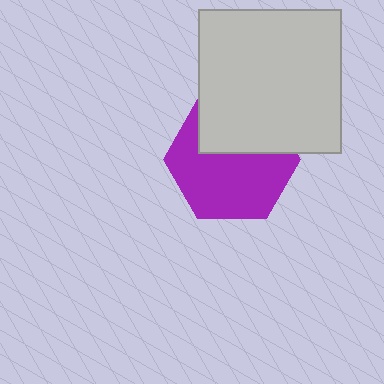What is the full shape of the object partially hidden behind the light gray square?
The partially hidden object is a purple hexagon.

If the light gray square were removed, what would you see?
You would see the complete purple hexagon.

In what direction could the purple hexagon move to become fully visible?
The purple hexagon could move down. That would shift it out from behind the light gray square entirely.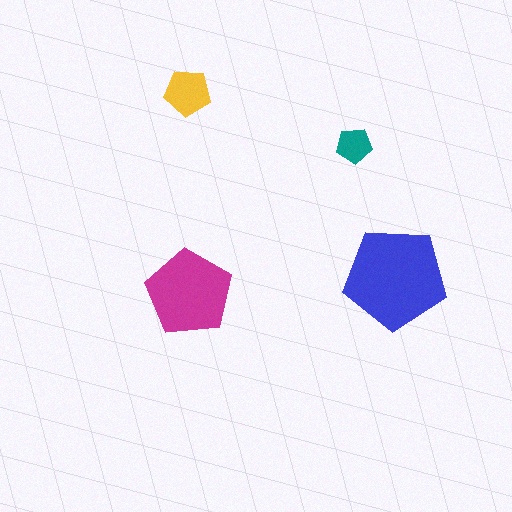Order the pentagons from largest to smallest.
the blue one, the magenta one, the yellow one, the teal one.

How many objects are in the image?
There are 4 objects in the image.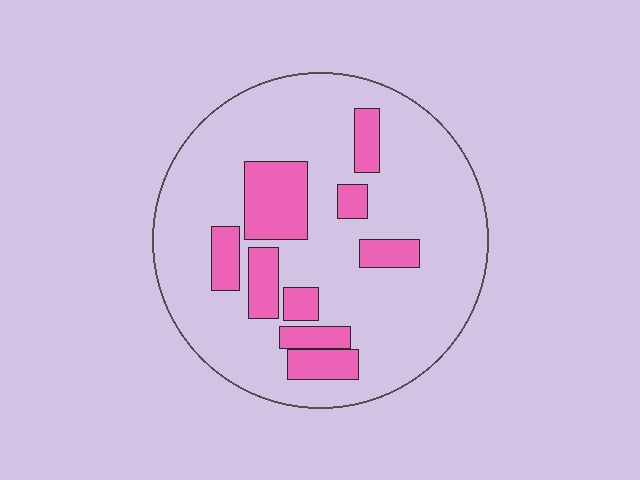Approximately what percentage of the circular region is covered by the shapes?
Approximately 20%.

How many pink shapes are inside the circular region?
9.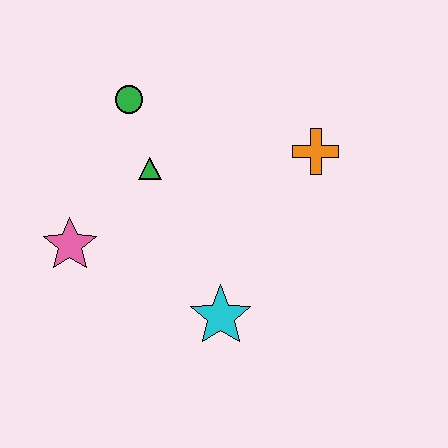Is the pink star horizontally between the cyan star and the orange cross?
No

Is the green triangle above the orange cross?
No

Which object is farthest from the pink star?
The orange cross is farthest from the pink star.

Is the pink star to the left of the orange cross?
Yes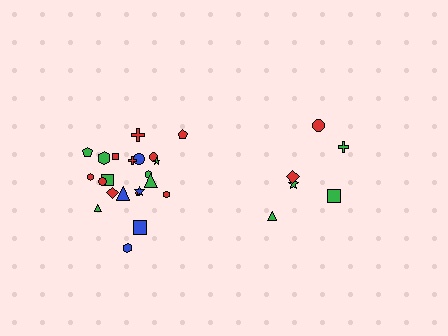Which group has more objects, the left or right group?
The left group.